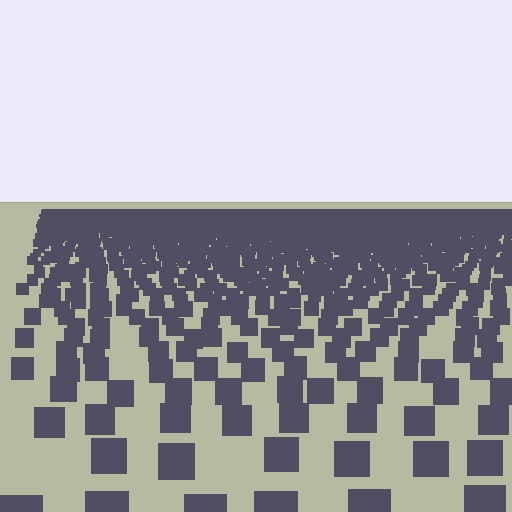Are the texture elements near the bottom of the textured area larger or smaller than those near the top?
Larger. Near the bottom, elements are closer to the viewer and appear at a bigger on-screen size.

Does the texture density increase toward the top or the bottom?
Density increases toward the top.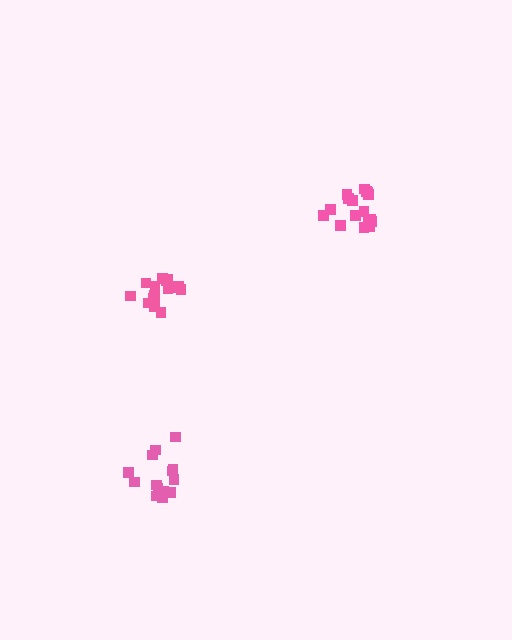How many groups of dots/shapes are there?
There are 3 groups.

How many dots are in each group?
Group 1: 17 dots, Group 2: 14 dots, Group 3: 17 dots (48 total).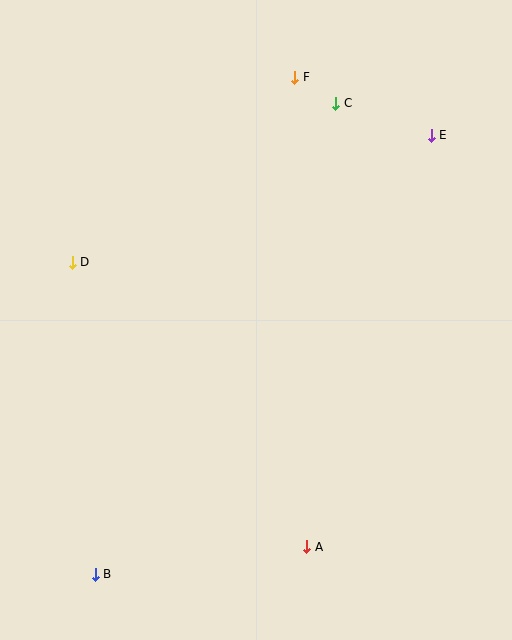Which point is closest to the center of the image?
Point D at (72, 262) is closest to the center.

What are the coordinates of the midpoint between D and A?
The midpoint between D and A is at (189, 404).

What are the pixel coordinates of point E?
Point E is at (431, 136).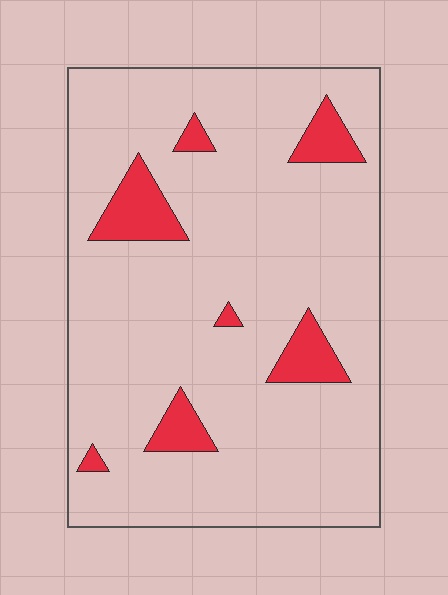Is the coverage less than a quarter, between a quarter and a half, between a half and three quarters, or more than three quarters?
Less than a quarter.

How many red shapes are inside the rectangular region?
7.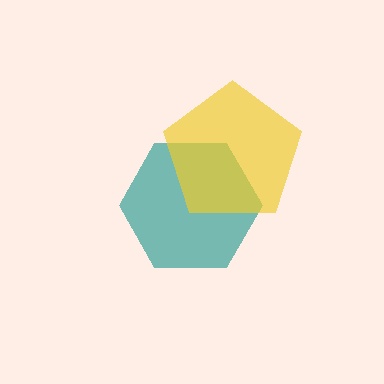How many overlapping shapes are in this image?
There are 2 overlapping shapes in the image.